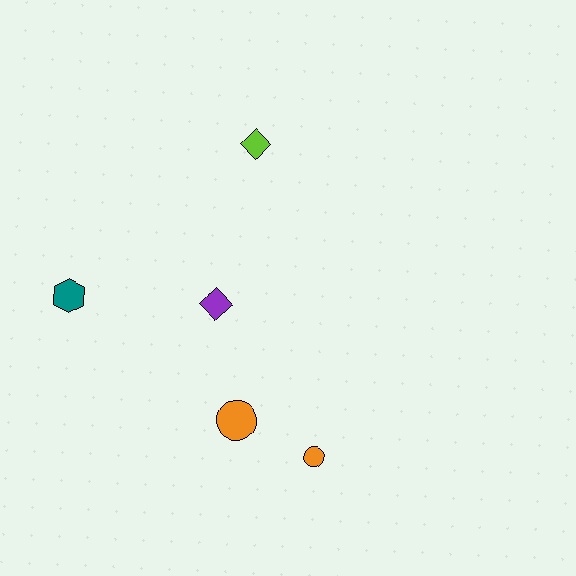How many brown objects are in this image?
There are no brown objects.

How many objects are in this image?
There are 5 objects.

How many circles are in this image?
There are 2 circles.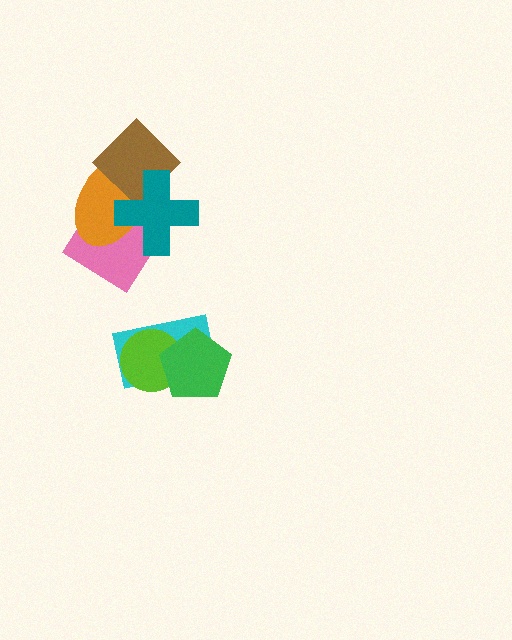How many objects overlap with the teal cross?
3 objects overlap with the teal cross.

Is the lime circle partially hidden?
Yes, it is partially covered by another shape.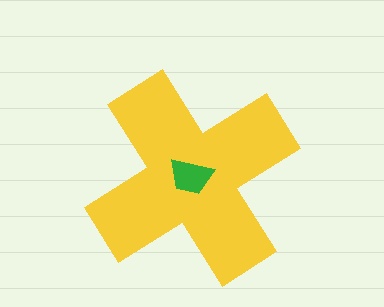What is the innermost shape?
The green trapezoid.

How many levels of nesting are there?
2.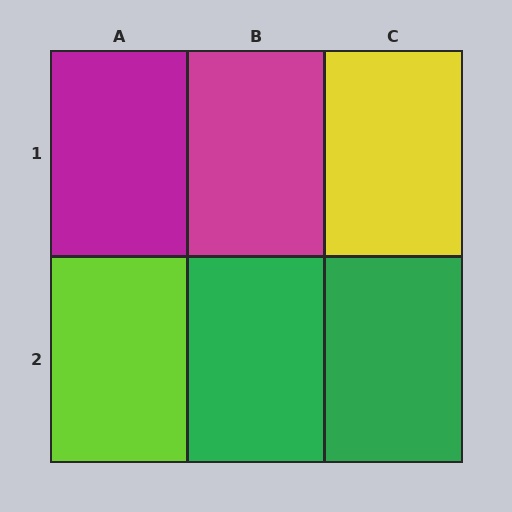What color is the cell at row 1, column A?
Magenta.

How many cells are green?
2 cells are green.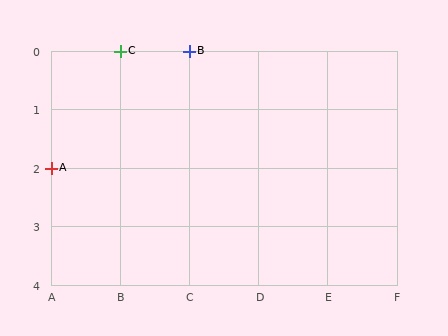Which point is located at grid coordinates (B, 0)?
Point C is at (B, 0).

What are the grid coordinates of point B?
Point B is at grid coordinates (C, 0).